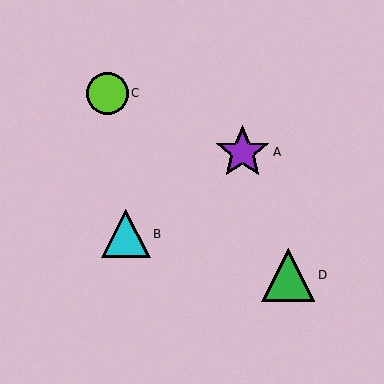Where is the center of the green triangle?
The center of the green triangle is at (288, 275).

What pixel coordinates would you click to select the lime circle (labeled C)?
Click at (107, 93) to select the lime circle C.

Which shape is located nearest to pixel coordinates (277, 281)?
The green triangle (labeled D) at (288, 275) is nearest to that location.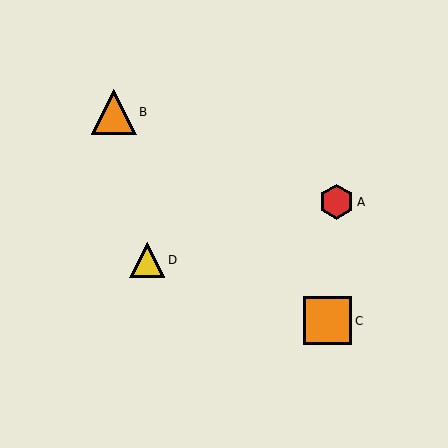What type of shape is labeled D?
Shape D is a yellow triangle.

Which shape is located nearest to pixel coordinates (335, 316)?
The orange square (labeled C) at (328, 321) is nearest to that location.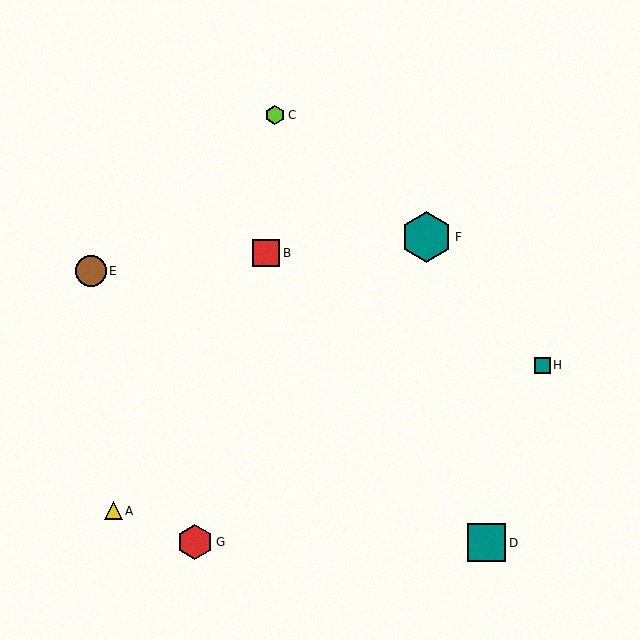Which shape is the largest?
The teal hexagon (labeled F) is the largest.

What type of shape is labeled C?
Shape C is a lime hexagon.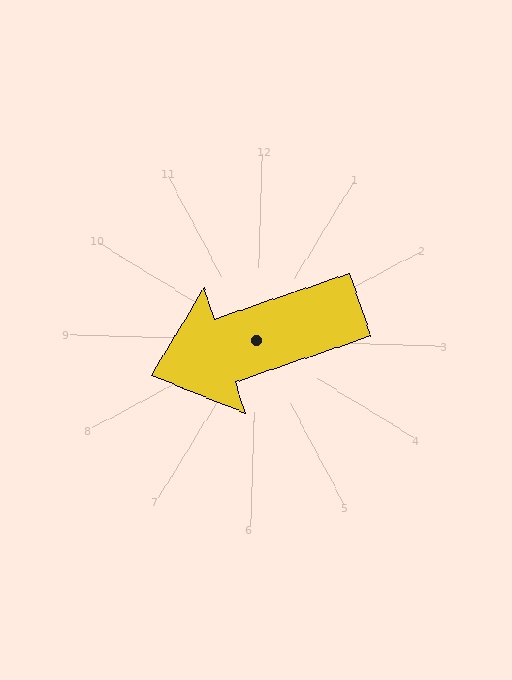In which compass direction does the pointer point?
West.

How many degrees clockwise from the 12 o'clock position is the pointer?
Approximately 250 degrees.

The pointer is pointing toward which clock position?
Roughly 8 o'clock.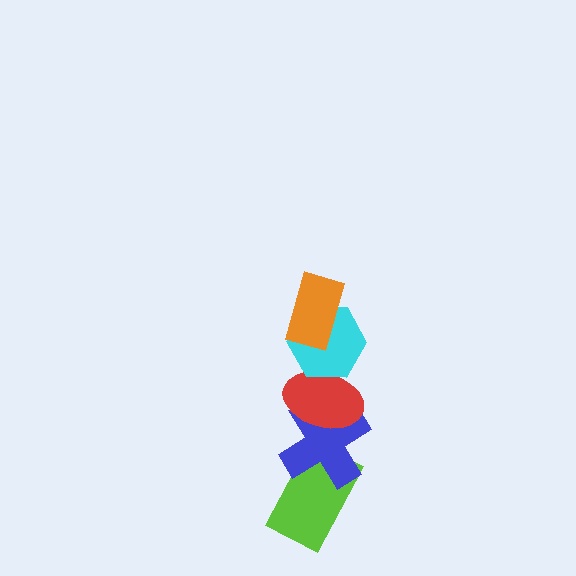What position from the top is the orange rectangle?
The orange rectangle is 1st from the top.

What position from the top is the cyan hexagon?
The cyan hexagon is 2nd from the top.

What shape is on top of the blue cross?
The red ellipse is on top of the blue cross.